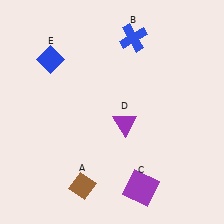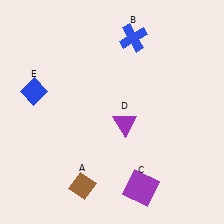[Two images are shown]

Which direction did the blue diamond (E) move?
The blue diamond (E) moved down.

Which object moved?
The blue diamond (E) moved down.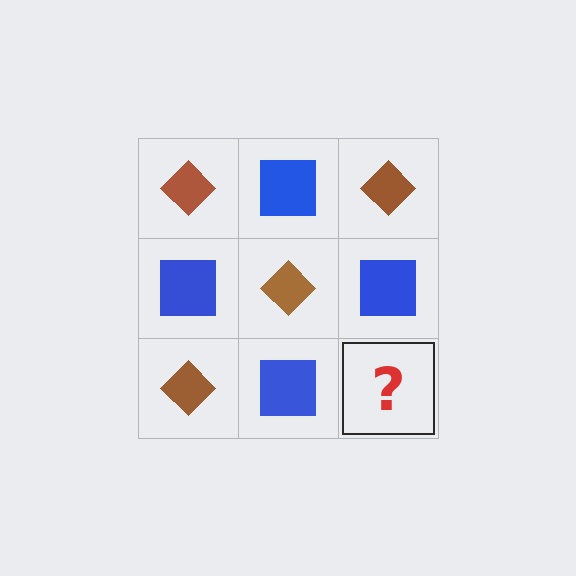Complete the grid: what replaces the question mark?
The question mark should be replaced with a brown diamond.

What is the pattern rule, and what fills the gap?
The rule is that it alternates brown diamond and blue square in a checkerboard pattern. The gap should be filled with a brown diamond.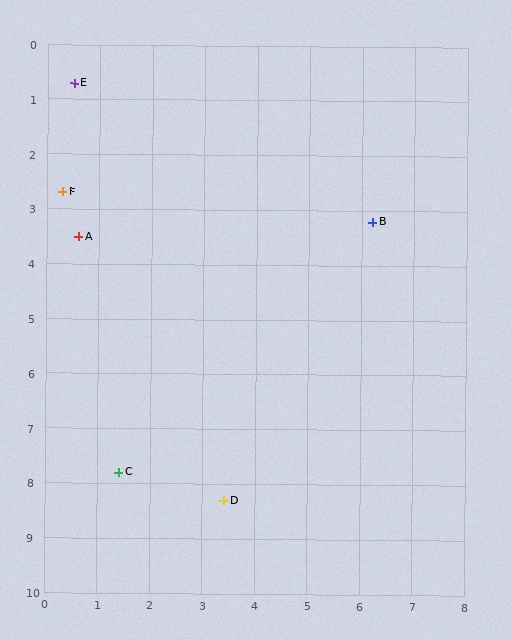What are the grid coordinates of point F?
Point F is at approximately (0.3, 2.7).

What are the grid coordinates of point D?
Point D is at approximately (3.4, 8.3).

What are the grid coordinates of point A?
Point A is at approximately (0.6, 3.5).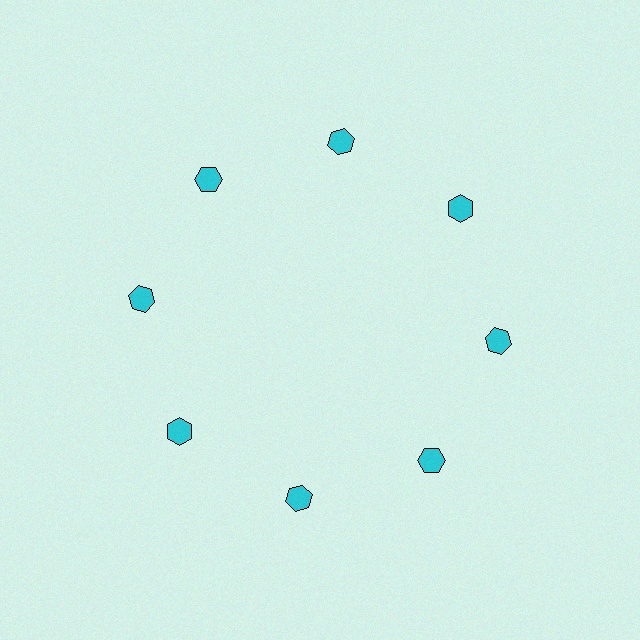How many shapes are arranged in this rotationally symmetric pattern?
There are 8 shapes, arranged in 8 groups of 1.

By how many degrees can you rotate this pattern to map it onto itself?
The pattern maps onto itself every 45 degrees of rotation.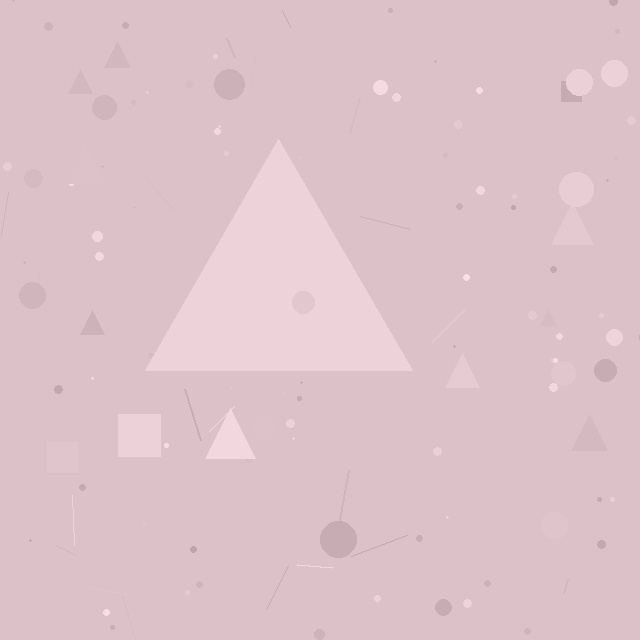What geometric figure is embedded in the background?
A triangle is embedded in the background.